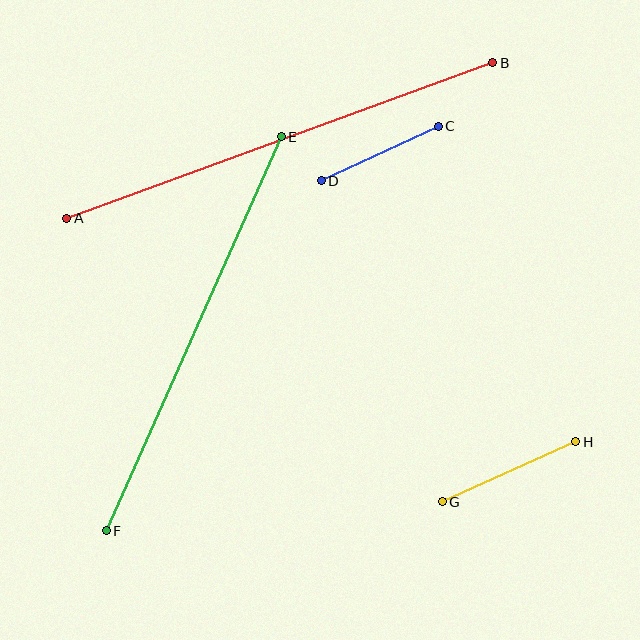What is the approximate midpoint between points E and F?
The midpoint is at approximately (194, 334) pixels.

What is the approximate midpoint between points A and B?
The midpoint is at approximately (280, 140) pixels.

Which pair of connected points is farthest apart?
Points A and B are farthest apart.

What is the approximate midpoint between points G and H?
The midpoint is at approximately (509, 472) pixels.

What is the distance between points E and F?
The distance is approximately 431 pixels.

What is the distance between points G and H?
The distance is approximately 146 pixels.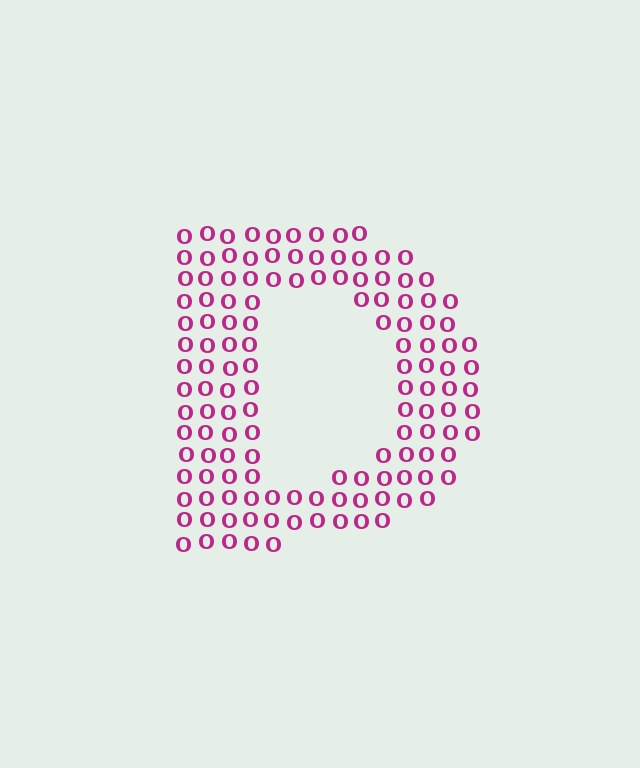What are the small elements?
The small elements are letter O's.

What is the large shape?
The large shape is the letter D.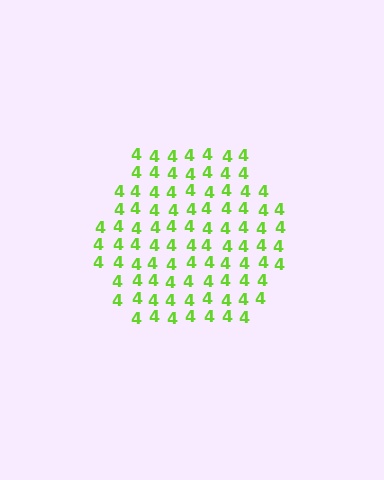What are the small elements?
The small elements are digit 4's.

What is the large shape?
The large shape is a hexagon.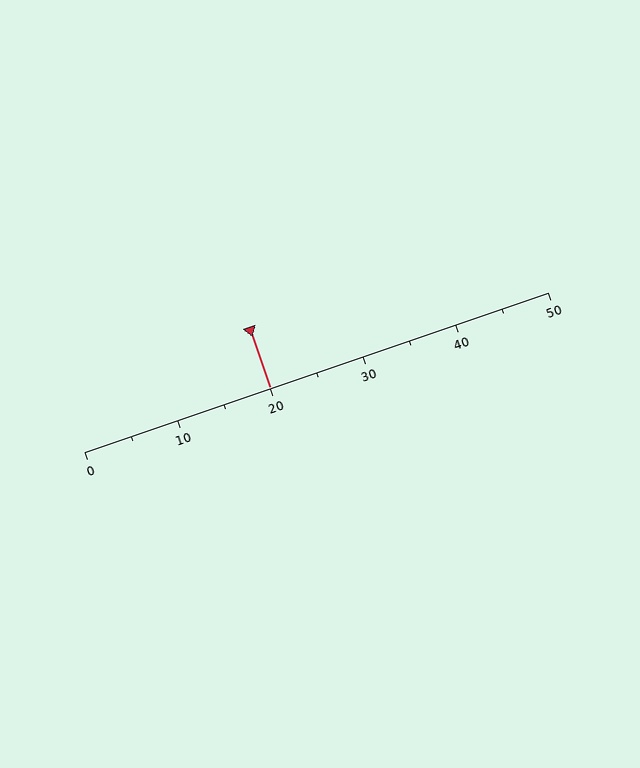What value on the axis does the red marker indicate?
The marker indicates approximately 20.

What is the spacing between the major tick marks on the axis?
The major ticks are spaced 10 apart.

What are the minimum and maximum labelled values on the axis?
The axis runs from 0 to 50.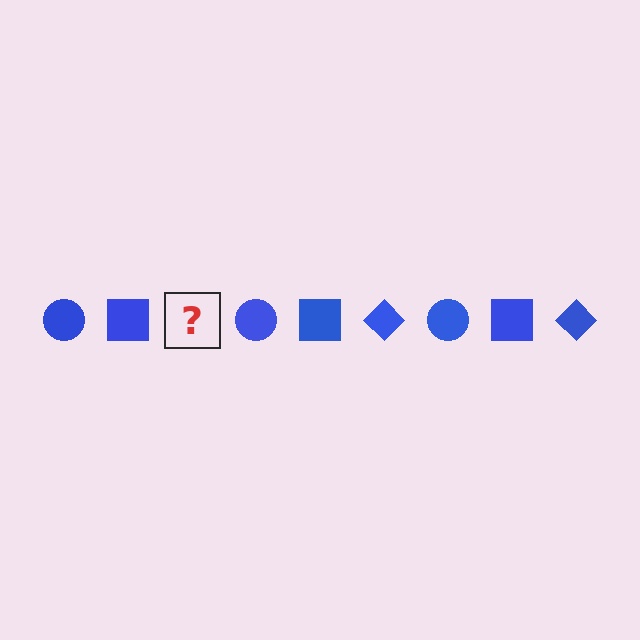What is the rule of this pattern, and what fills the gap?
The rule is that the pattern cycles through circle, square, diamond shapes in blue. The gap should be filled with a blue diamond.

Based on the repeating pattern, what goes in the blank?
The blank should be a blue diamond.